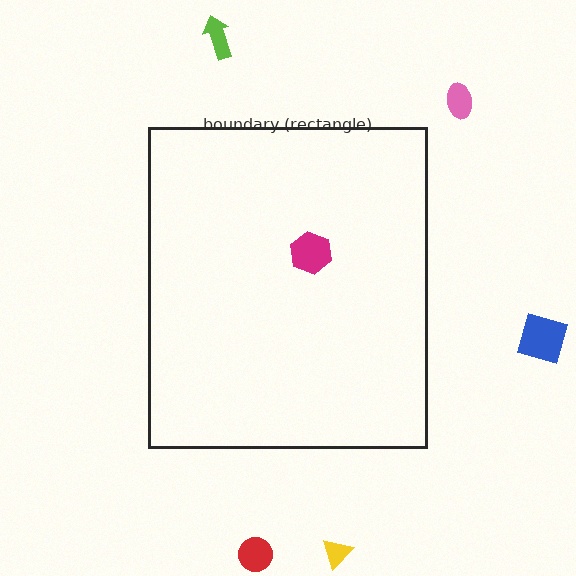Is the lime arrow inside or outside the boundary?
Outside.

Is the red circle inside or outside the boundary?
Outside.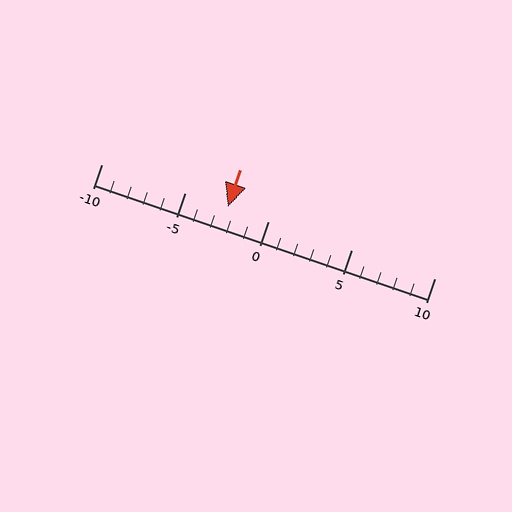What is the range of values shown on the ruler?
The ruler shows values from -10 to 10.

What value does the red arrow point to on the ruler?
The red arrow points to approximately -2.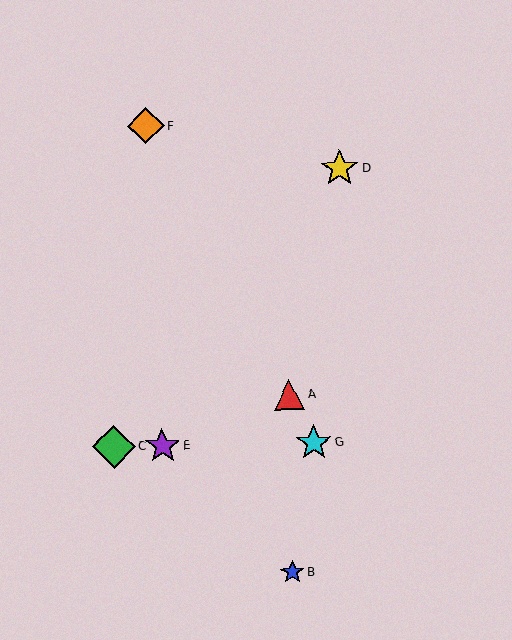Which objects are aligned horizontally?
Objects C, E, G are aligned horizontally.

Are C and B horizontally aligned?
No, C is at y≈447 and B is at y≈573.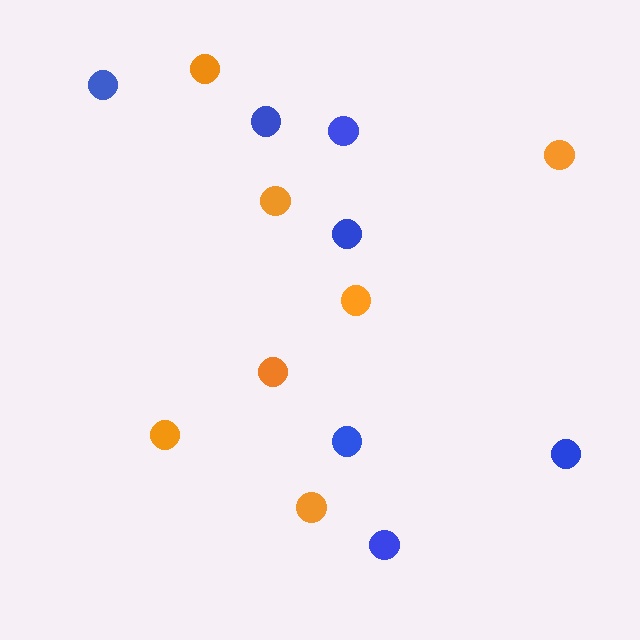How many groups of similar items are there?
There are 2 groups: one group of blue circles (7) and one group of orange circles (7).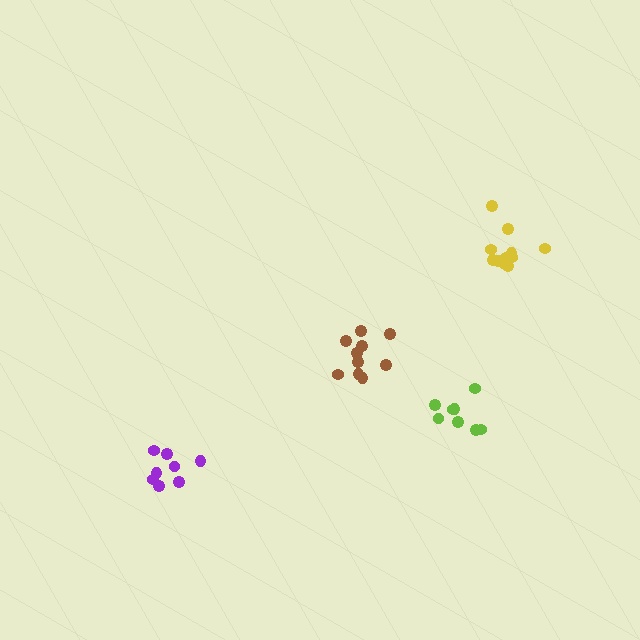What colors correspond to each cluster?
The clusters are colored: purple, lime, yellow, brown.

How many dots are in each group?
Group 1: 8 dots, Group 2: 8 dots, Group 3: 11 dots, Group 4: 10 dots (37 total).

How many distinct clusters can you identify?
There are 4 distinct clusters.